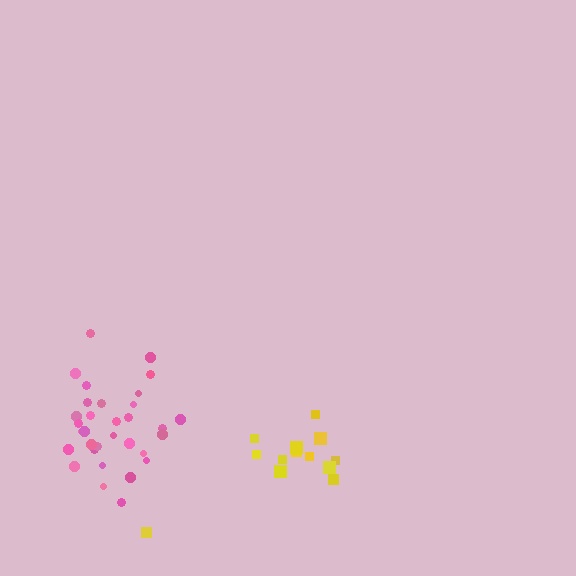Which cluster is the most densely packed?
Pink.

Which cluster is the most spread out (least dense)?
Yellow.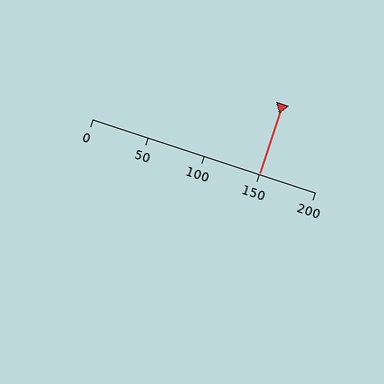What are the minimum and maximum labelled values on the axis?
The axis runs from 0 to 200.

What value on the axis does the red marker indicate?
The marker indicates approximately 150.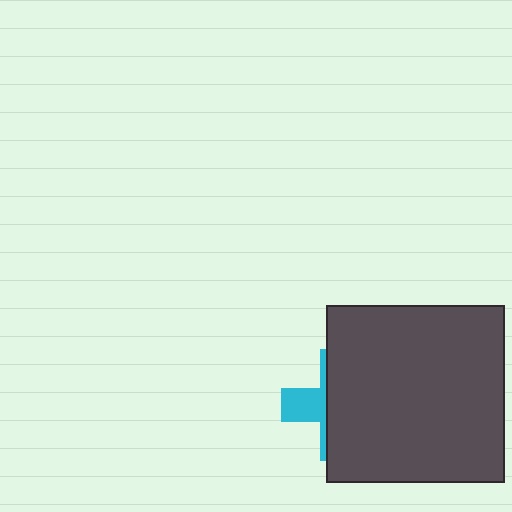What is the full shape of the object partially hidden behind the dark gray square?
The partially hidden object is a cyan cross.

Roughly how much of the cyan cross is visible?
A small part of it is visible (roughly 30%).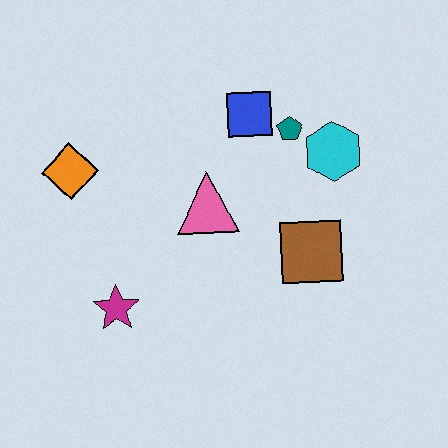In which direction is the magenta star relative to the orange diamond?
The magenta star is below the orange diamond.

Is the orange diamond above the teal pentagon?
No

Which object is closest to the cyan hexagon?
The teal pentagon is closest to the cyan hexagon.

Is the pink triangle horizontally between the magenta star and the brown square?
Yes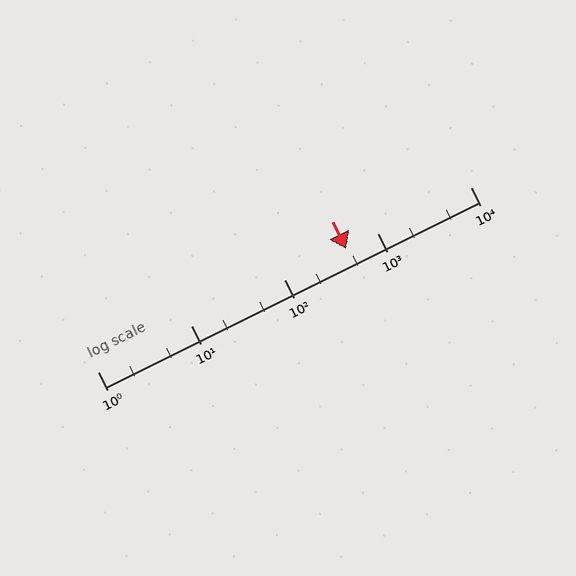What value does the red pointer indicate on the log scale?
The pointer indicates approximately 470.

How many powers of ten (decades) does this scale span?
The scale spans 4 decades, from 1 to 10000.